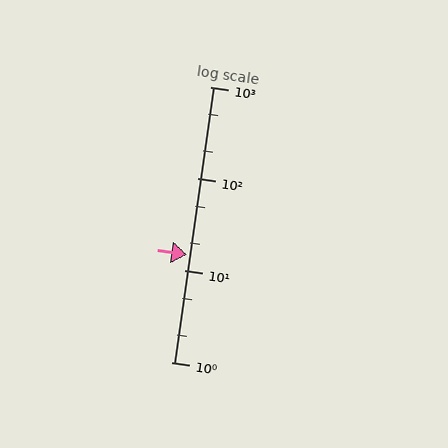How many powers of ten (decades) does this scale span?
The scale spans 3 decades, from 1 to 1000.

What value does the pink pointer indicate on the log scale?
The pointer indicates approximately 15.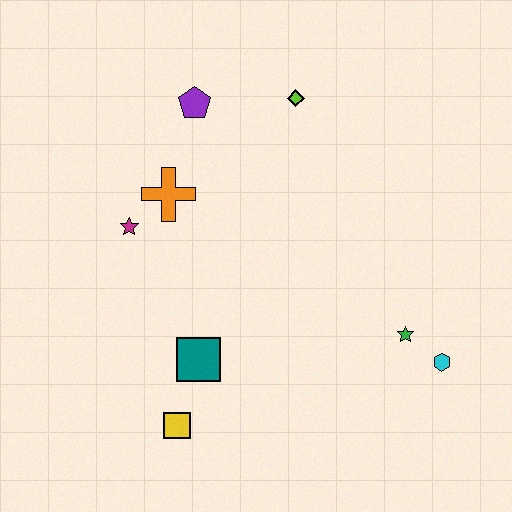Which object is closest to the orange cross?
The magenta star is closest to the orange cross.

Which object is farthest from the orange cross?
The cyan hexagon is farthest from the orange cross.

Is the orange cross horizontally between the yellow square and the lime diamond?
No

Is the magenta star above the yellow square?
Yes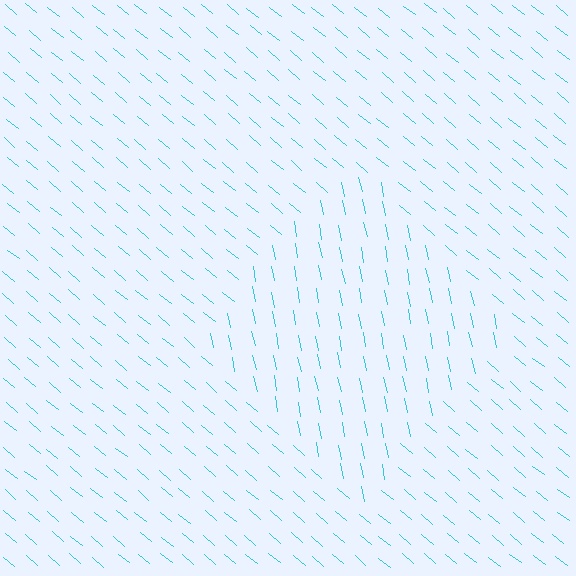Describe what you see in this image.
The image is filled with small cyan line segments. A diamond region in the image has lines oriented differently from the surrounding lines, creating a visible texture boundary.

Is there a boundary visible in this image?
Yes, there is a texture boundary formed by a change in line orientation.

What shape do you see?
I see a diamond.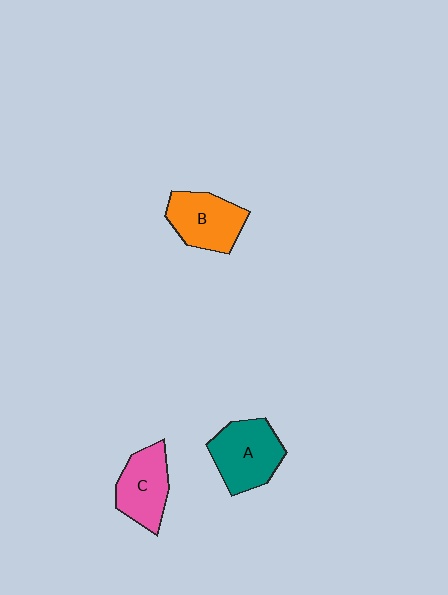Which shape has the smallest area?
Shape C (pink).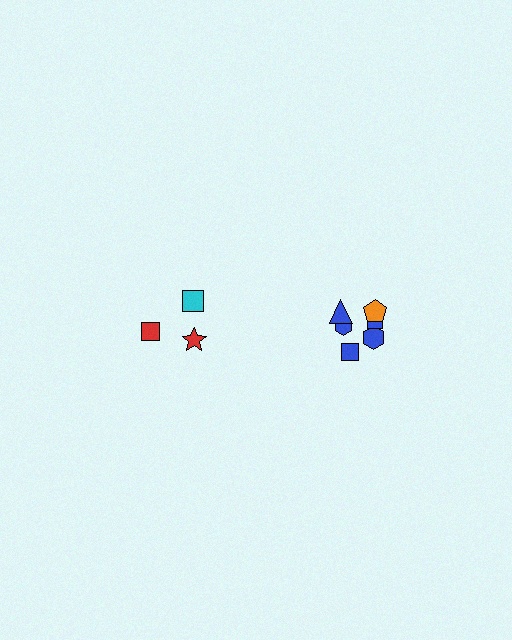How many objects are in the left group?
There are 3 objects.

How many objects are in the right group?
There are 6 objects.